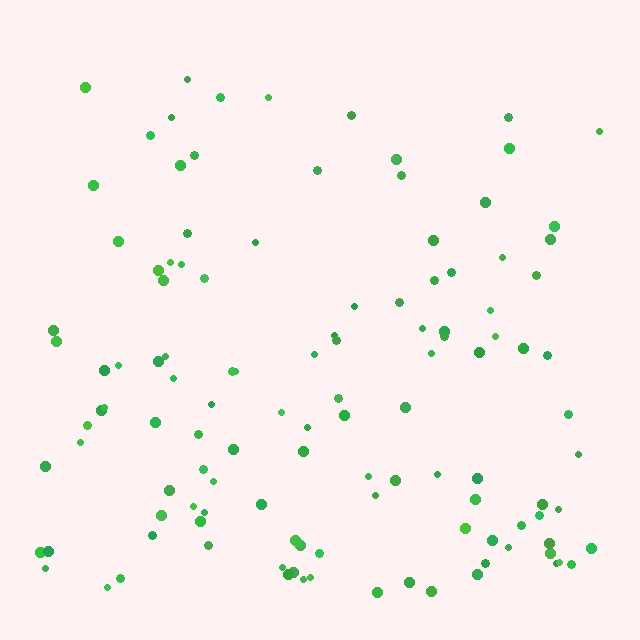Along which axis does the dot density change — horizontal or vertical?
Vertical.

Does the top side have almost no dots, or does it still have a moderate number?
Still a moderate number, just noticeably fewer than the bottom.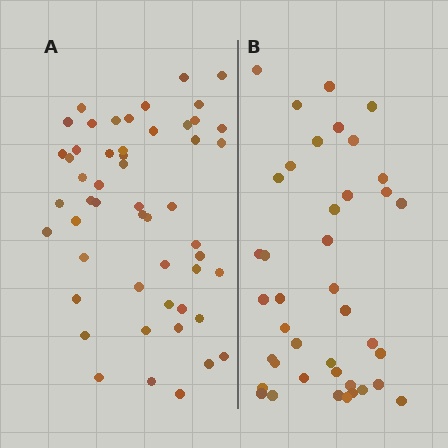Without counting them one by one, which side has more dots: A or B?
Region A (the left region) has more dots.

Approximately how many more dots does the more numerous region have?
Region A has roughly 12 or so more dots than region B.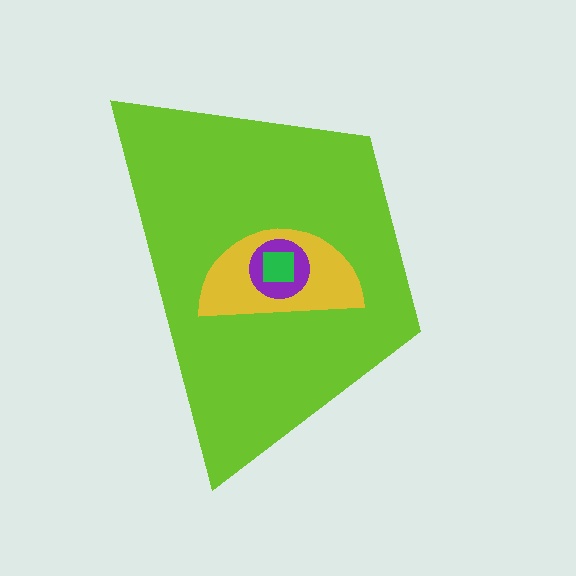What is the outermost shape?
The lime trapezoid.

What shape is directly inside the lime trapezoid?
The yellow semicircle.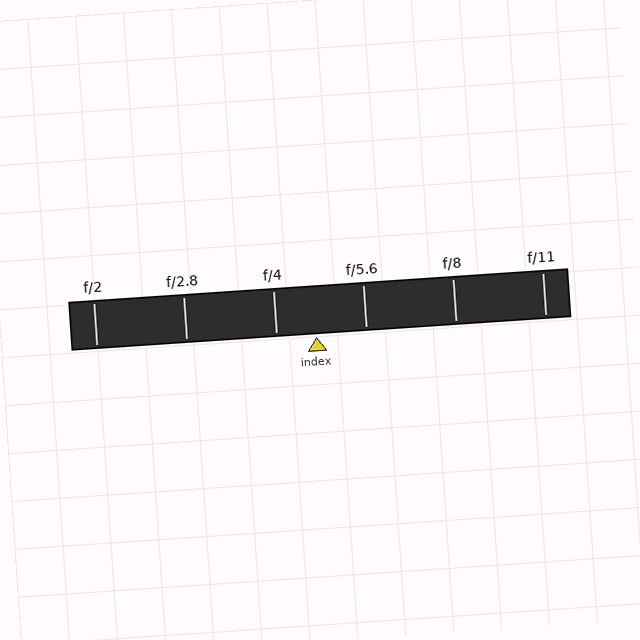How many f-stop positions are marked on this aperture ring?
There are 6 f-stop positions marked.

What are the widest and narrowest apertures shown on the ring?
The widest aperture shown is f/2 and the narrowest is f/11.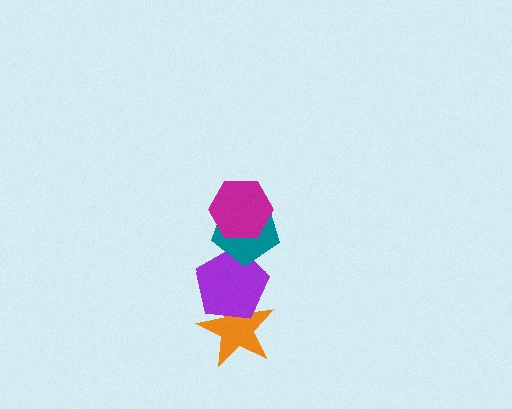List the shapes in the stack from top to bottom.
From top to bottom: the magenta hexagon, the teal pentagon, the purple pentagon, the orange star.